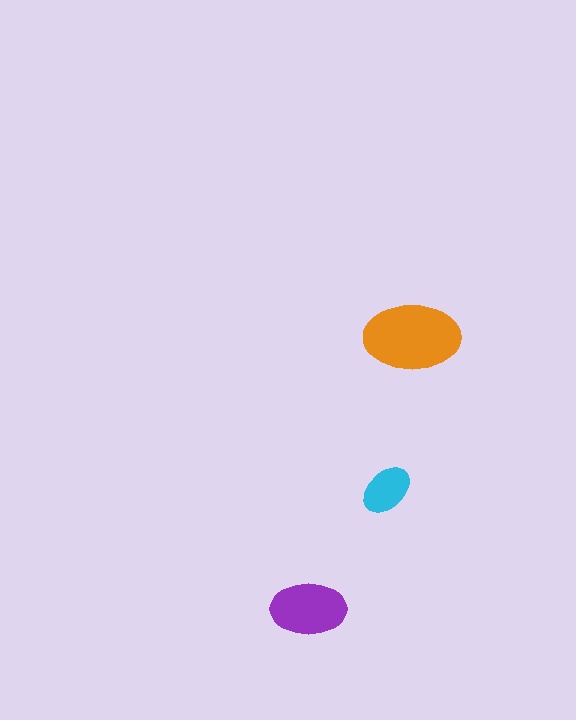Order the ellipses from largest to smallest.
the orange one, the purple one, the cyan one.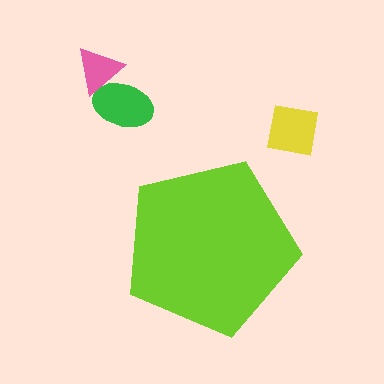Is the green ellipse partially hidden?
No, the green ellipse is fully visible.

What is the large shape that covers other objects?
A lime pentagon.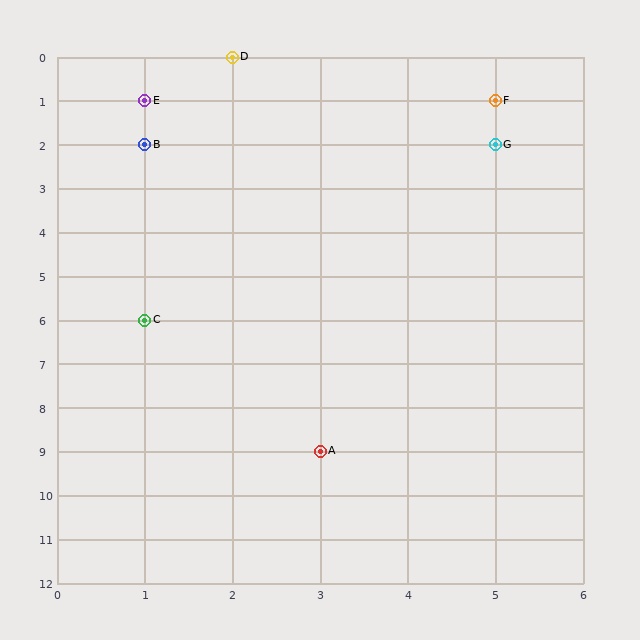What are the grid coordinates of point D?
Point D is at grid coordinates (2, 0).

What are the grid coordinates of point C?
Point C is at grid coordinates (1, 6).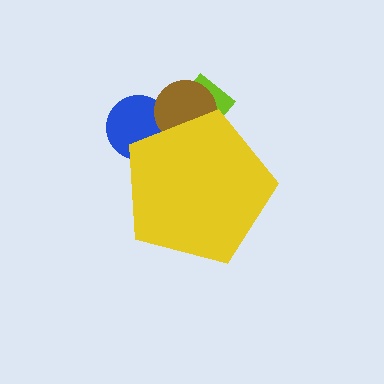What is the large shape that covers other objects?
A yellow pentagon.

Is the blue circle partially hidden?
Yes, the blue circle is partially hidden behind the yellow pentagon.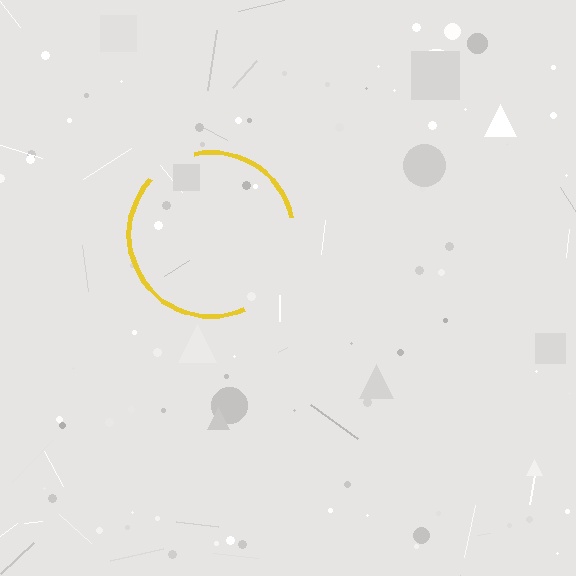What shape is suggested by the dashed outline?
The dashed outline suggests a circle.